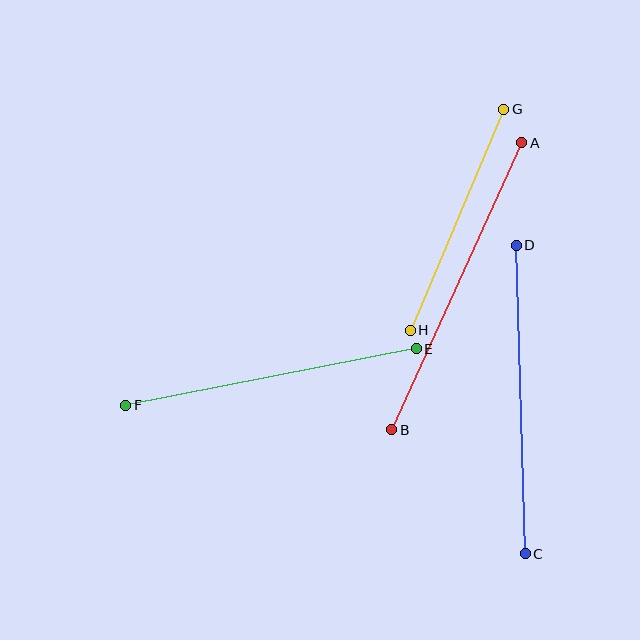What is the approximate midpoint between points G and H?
The midpoint is at approximately (457, 220) pixels.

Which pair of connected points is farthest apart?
Points A and B are farthest apart.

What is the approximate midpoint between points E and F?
The midpoint is at approximately (271, 377) pixels.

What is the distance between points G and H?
The distance is approximately 240 pixels.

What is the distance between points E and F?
The distance is approximately 296 pixels.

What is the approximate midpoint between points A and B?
The midpoint is at approximately (457, 286) pixels.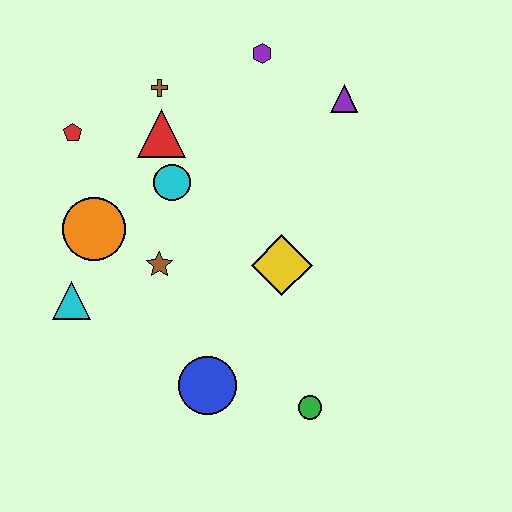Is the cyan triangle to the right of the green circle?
No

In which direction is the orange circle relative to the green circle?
The orange circle is to the left of the green circle.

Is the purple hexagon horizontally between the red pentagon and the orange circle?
No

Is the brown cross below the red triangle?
No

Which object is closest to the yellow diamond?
The brown star is closest to the yellow diamond.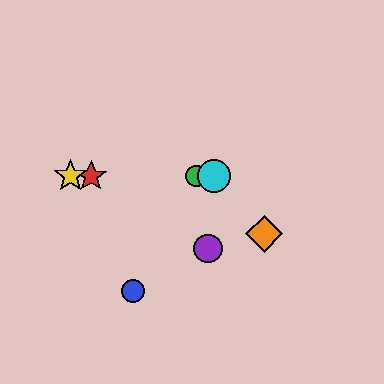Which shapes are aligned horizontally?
The red star, the green circle, the yellow star, the cyan circle are aligned horizontally.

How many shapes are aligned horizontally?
4 shapes (the red star, the green circle, the yellow star, the cyan circle) are aligned horizontally.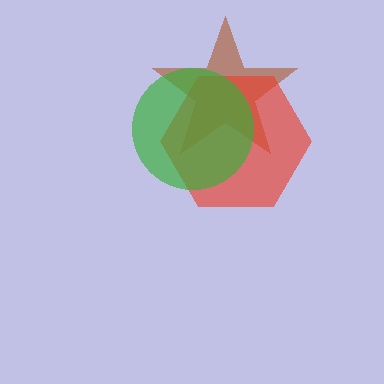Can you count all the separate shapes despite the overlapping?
Yes, there are 3 separate shapes.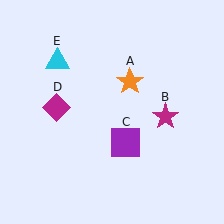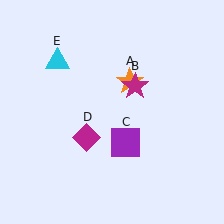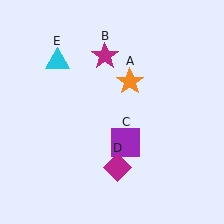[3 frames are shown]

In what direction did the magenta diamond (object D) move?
The magenta diamond (object D) moved down and to the right.